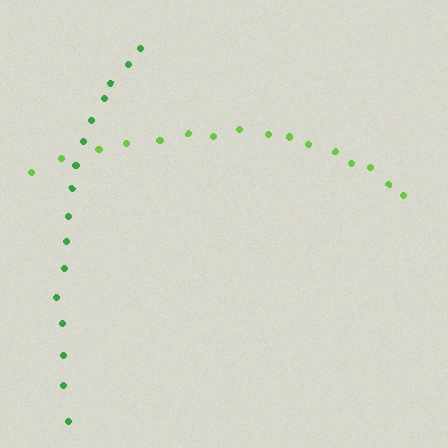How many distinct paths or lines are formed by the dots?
There are 2 distinct paths.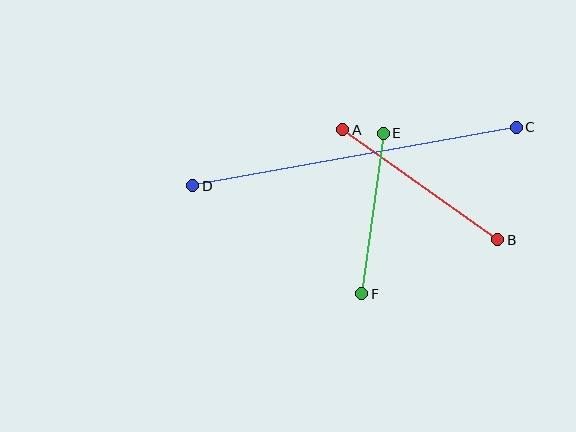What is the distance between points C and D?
The distance is approximately 329 pixels.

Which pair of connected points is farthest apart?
Points C and D are farthest apart.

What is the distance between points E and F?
The distance is approximately 162 pixels.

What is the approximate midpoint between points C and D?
The midpoint is at approximately (355, 157) pixels.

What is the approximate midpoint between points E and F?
The midpoint is at approximately (373, 214) pixels.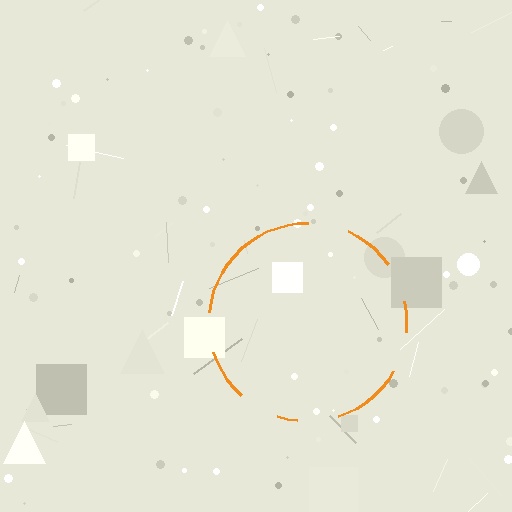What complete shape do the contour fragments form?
The contour fragments form a circle.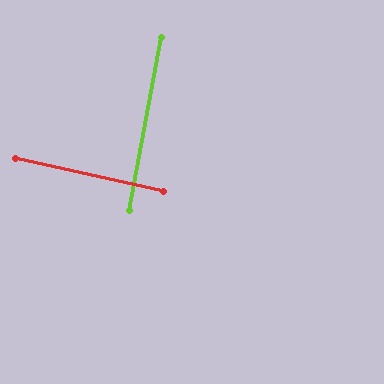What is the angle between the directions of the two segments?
Approximately 88 degrees.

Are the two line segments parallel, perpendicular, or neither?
Perpendicular — they meet at approximately 88°.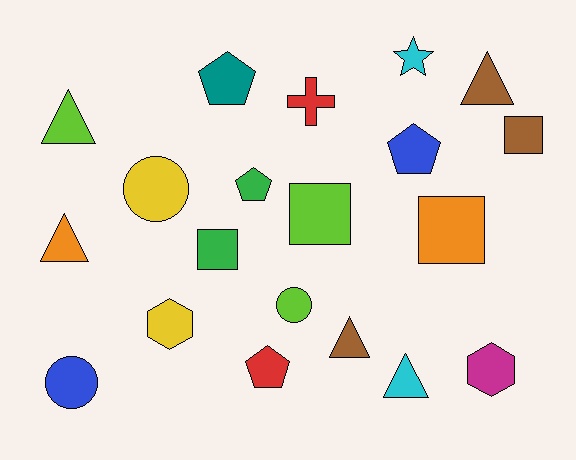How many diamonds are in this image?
There are no diamonds.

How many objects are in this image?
There are 20 objects.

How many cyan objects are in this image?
There are 2 cyan objects.